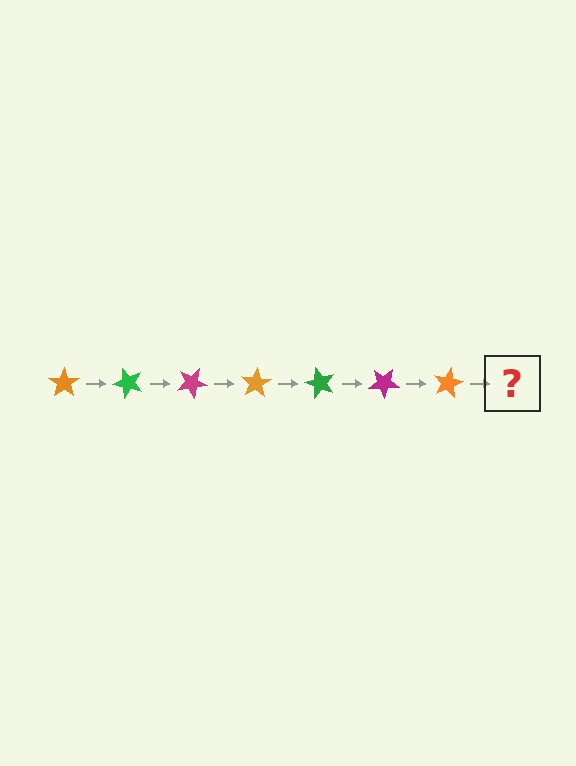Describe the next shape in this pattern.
It should be a green star, rotated 350 degrees from the start.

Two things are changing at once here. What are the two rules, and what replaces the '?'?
The two rules are that it rotates 50 degrees each step and the color cycles through orange, green, and magenta. The '?' should be a green star, rotated 350 degrees from the start.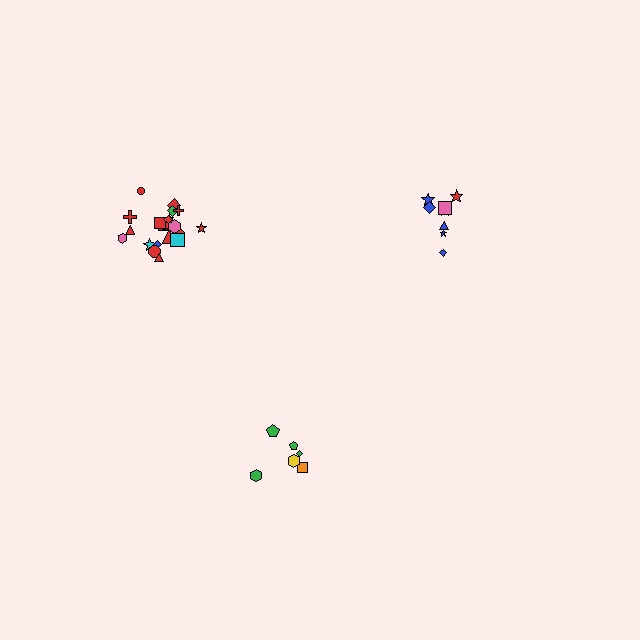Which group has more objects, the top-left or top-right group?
The top-left group.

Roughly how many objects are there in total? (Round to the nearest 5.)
Roughly 35 objects in total.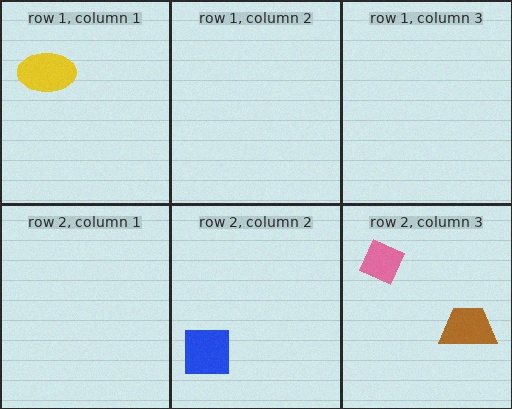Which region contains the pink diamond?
The row 2, column 3 region.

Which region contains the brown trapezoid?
The row 2, column 3 region.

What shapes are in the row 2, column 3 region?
The pink diamond, the brown trapezoid.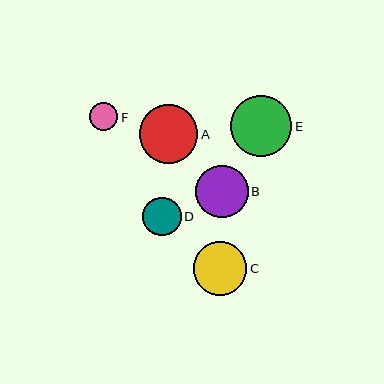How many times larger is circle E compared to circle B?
Circle E is approximately 1.2 times the size of circle B.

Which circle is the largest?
Circle E is the largest with a size of approximately 61 pixels.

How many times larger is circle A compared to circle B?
Circle A is approximately 1.1 times the size of circle B.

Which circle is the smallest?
Circle F is the smallest with a size of approximately 28 pixels.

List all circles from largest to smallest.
From largest to smallest: E, A, C, B, D, F.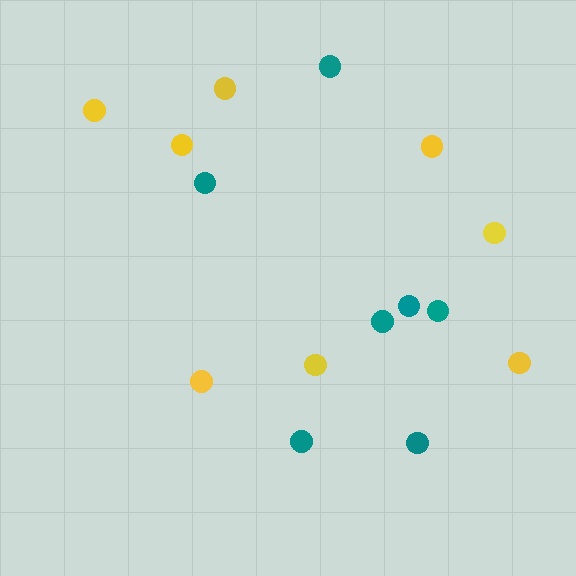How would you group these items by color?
There are 2 groups: one group of teal circles (7) and one group of yellow circles (8).